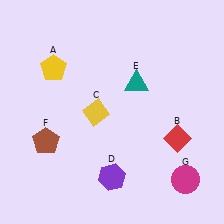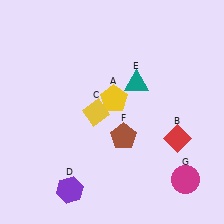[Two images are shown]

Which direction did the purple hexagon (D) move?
The purple hexagon (D) moved left.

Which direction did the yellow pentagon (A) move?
The yellow pentagon (A) moved right.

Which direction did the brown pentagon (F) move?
The brown pentagon (F) moved right.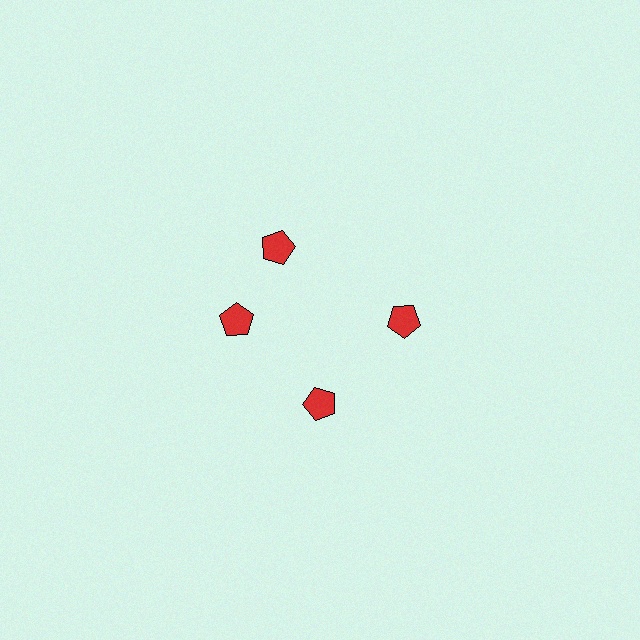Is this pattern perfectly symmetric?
No. The 4 red pentagons are arranged in a ring, but one element near the 12 o'clock position is rotated out of alignment along the ring, breaking the 4-fold rotational symmetry.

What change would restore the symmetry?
The symmetry would be restored by rotating it back into even spacing with its neighbors so that all 4 pentagons sit at equal angles and equal distance from the center.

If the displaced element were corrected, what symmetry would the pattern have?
It would have 4-fold rotational symmetry — the pattern would map onto itself every 90 degrees.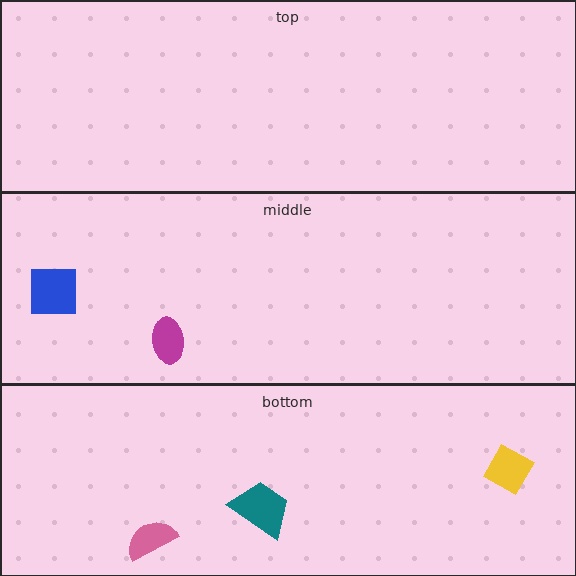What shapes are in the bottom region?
The teal trapezoid, the pink semicircle, the yellow diamond.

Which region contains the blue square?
The middle region.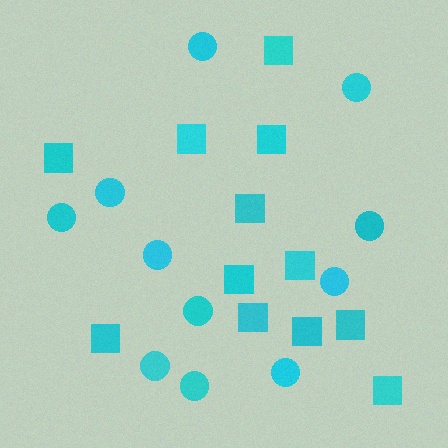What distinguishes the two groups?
There are 2 groups: one group of squares (12) and one group of circles (11).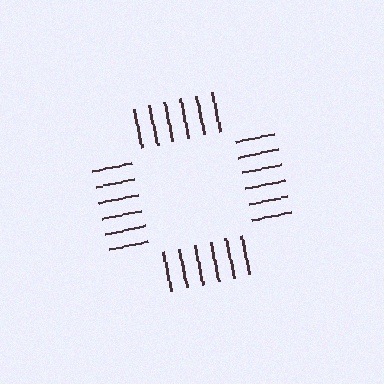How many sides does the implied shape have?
4 sides — the line-ends trace a square.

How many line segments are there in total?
24 — 6 along each of the 4 edges.